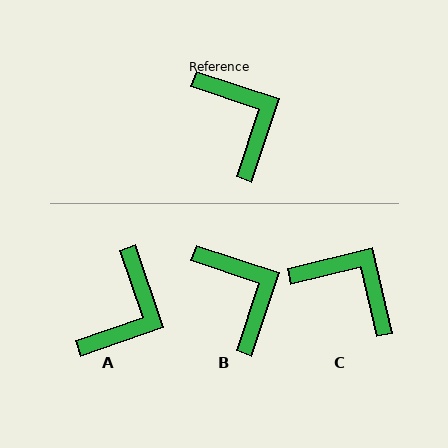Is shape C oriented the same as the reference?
No, it is off by about 32 degrees.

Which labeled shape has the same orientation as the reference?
B.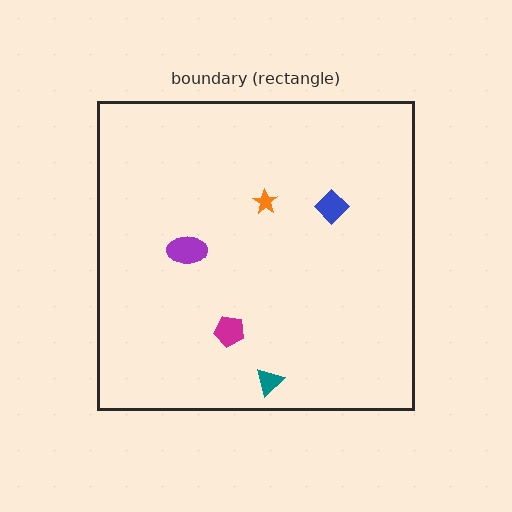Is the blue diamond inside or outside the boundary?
Inside.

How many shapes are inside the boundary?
5 inside, 0 outside.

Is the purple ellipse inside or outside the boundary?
Inside.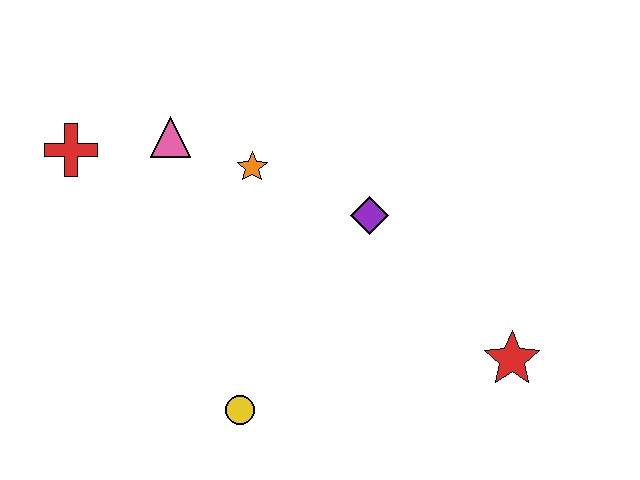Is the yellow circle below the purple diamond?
Yes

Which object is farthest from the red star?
The red cross is farthest from the red star.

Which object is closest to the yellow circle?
The purple diamond is closest to the yellow circle.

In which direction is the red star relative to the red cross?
The red star is to the right of the red cross.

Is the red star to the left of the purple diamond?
No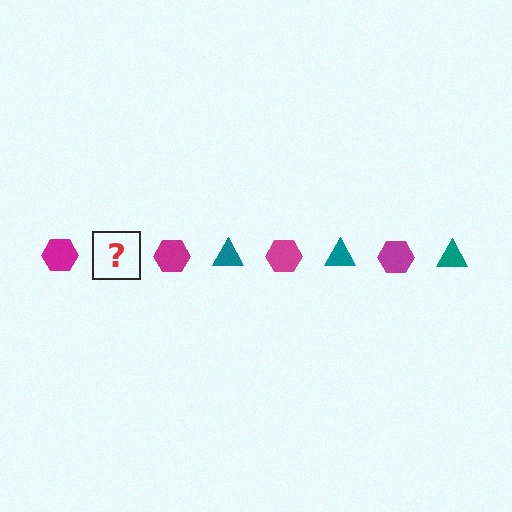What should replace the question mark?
The question mark should be replaced with a teal triangle.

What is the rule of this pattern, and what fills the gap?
The rule is that the pattern alternates between magenta hexagon and teal triangle. The gap should be filled with a teal triangle.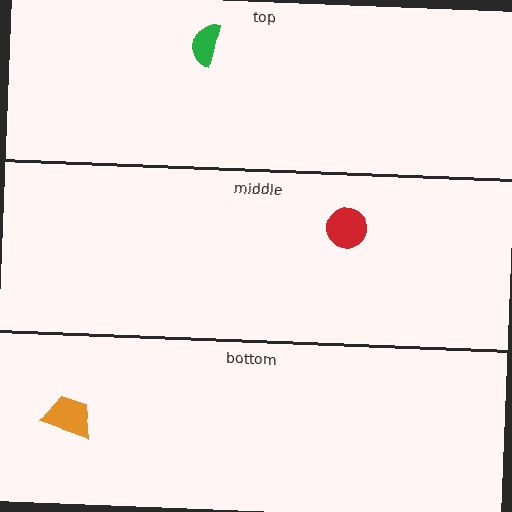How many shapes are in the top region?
1.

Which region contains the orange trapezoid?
The bottom region.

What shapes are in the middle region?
The red circle.